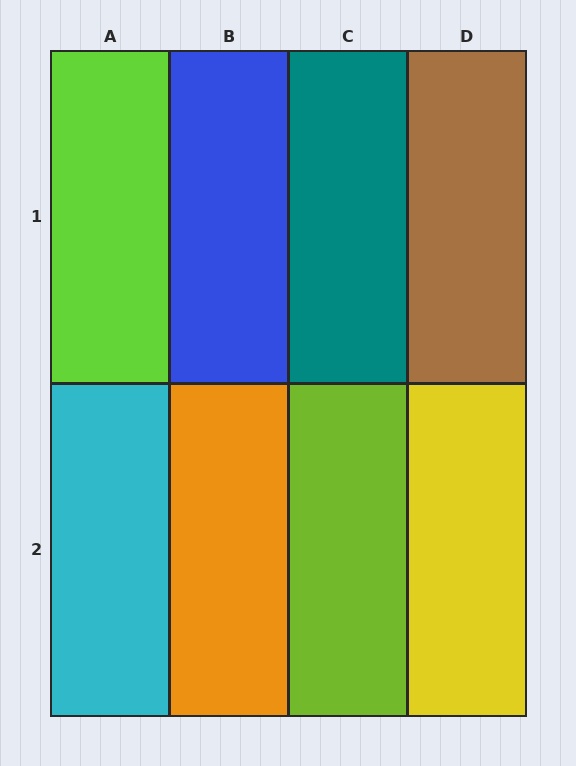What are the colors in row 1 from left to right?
Lime, blue, teal, brown.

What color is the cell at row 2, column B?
Orange.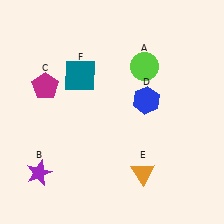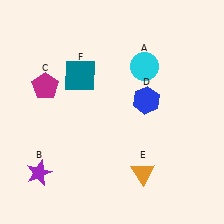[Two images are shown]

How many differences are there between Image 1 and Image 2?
There is 1 difference between the two images.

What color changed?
The circle (A) changed from lime in Image 1 to cyan in Image 2.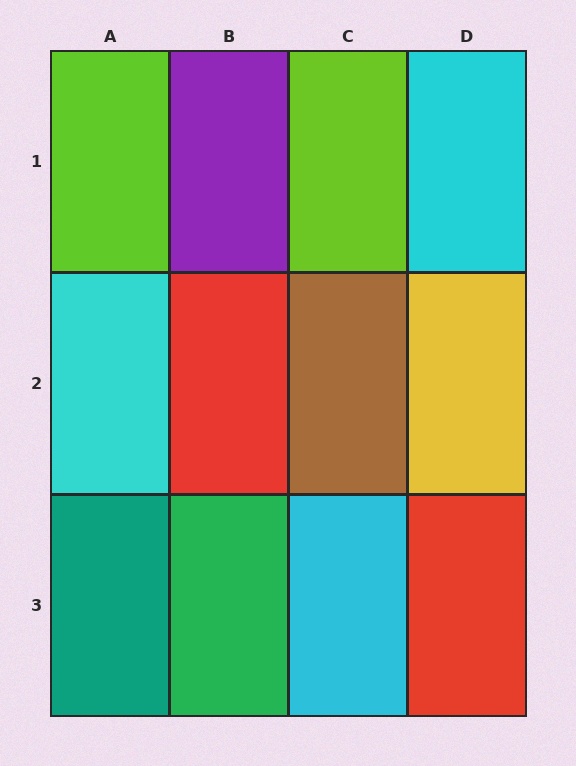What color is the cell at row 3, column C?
Cyan.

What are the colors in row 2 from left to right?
Cyan, red, brown, yellow.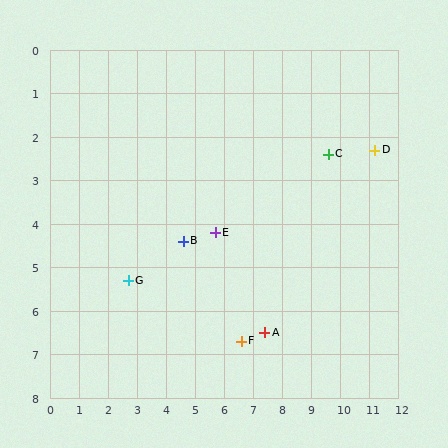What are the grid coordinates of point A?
Point A is at approximately (7.4, 6.5).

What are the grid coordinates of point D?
Point D is at approximately (11.2, 2.3).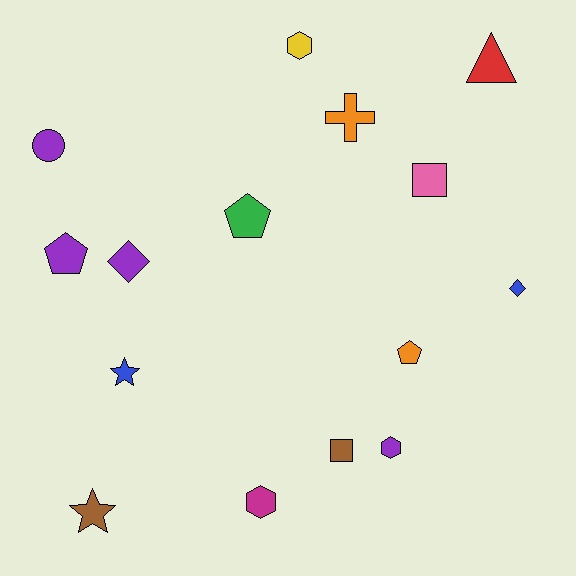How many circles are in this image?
There is 1 circle.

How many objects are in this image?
There are 15 objects.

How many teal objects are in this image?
There are no teal objects.